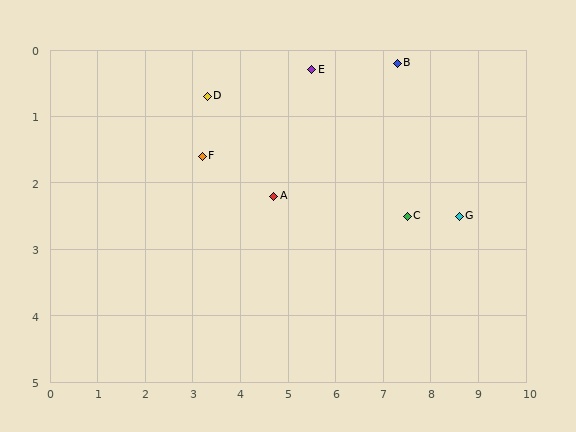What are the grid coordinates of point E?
Point E is at approximately (5.5, 0.3).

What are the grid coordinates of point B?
Point B is at approximately (7.3, 0.2).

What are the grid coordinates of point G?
Point G is at approximately (8.6, 2.5).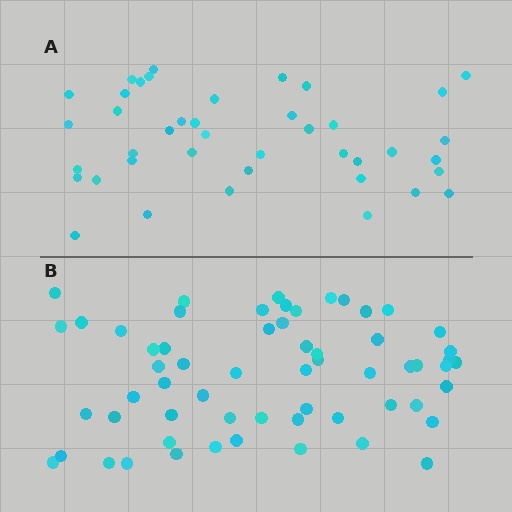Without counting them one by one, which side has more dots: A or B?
Region B (the bottom region) has more dots.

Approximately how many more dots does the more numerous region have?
Region B has approximately 20 more dots than region A.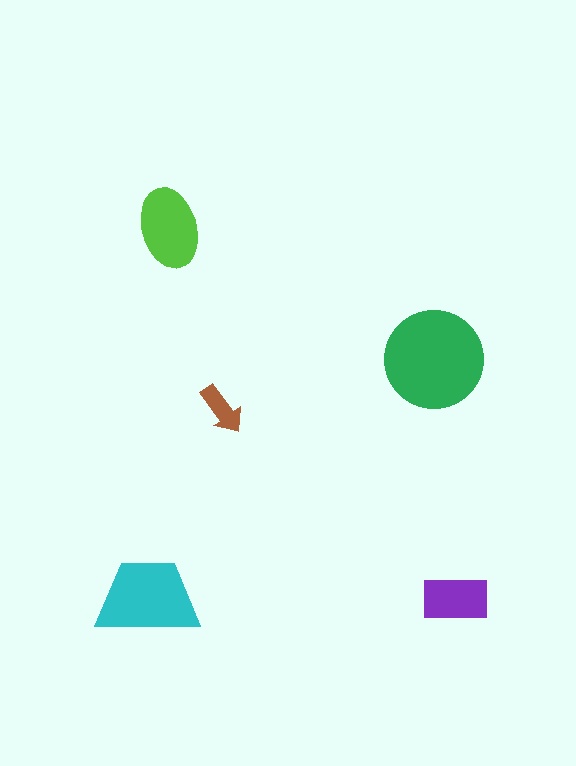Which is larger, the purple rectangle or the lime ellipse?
The lime ellipse.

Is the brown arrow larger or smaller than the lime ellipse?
Smaller.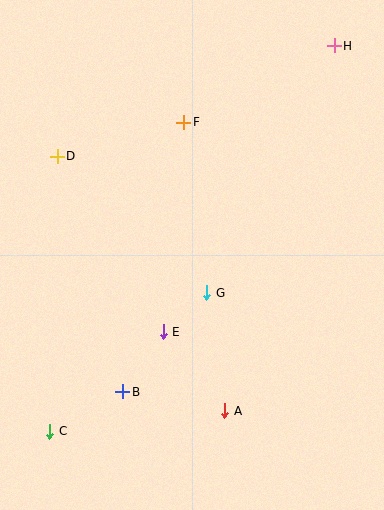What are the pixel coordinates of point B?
Point B is at (123, 392).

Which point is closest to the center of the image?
Point G at (207, 293) is closest to the center.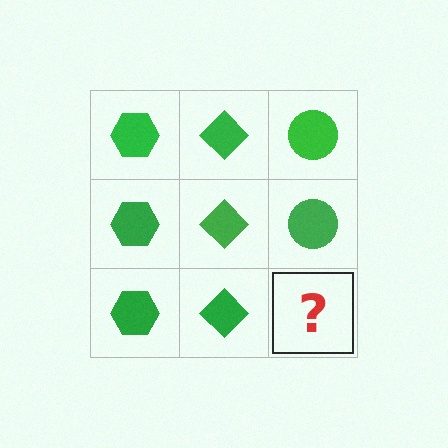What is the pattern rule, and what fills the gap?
The rule is that each column has a consistent shape. The gap should be filled with a green circle.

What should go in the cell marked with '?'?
The missing cell should contain a green circle.